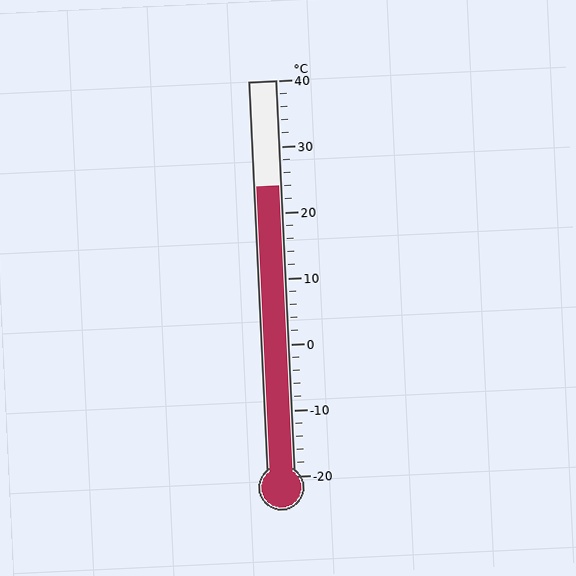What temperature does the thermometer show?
The thermometer shows approximately 24°C.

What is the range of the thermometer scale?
The thermometer scale ranges from -20°C to 40°C.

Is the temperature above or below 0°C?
The temperature is above 0°C.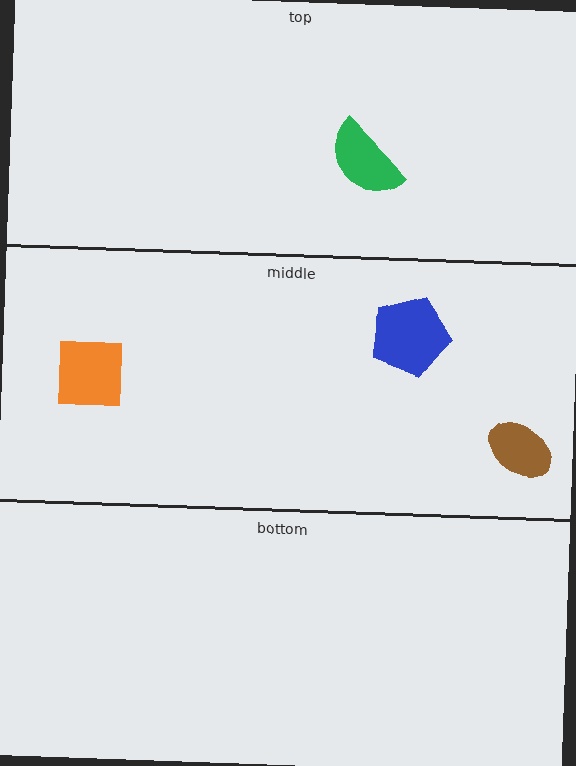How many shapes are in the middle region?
3.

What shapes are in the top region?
The green semicircle.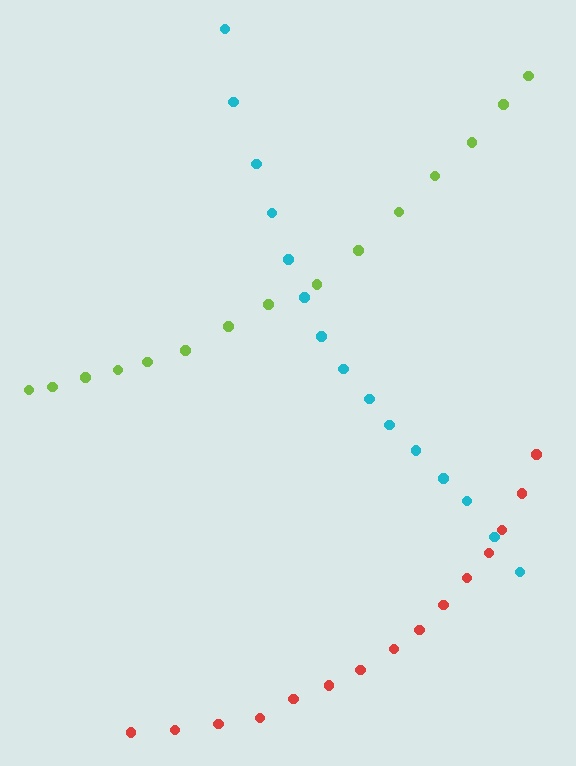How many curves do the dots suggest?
There are 3 distinct paths.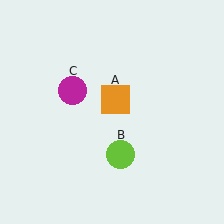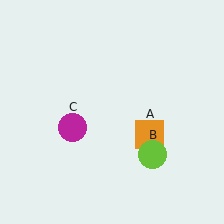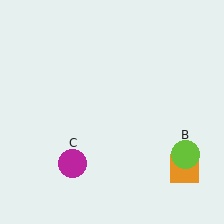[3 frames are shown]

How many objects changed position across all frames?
3 objects changed position: orange square (object A), lime circle (object B), magenta circle (object C).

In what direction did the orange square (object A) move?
The orange square (object A) moved down and to the right.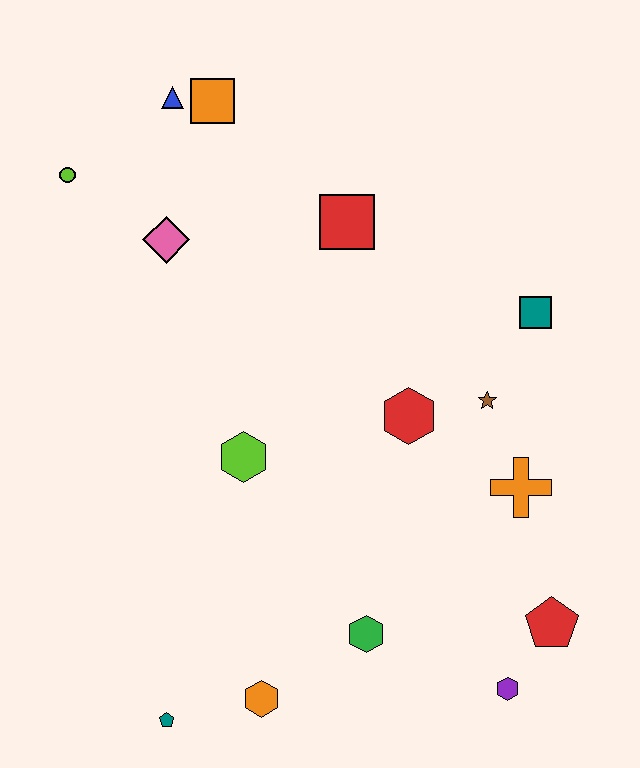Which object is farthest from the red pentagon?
The lime circle is farthest from the red pentagon.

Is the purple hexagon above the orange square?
No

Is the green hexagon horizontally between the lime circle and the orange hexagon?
No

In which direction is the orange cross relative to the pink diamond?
The orange cross is to the right of the pink diamond.